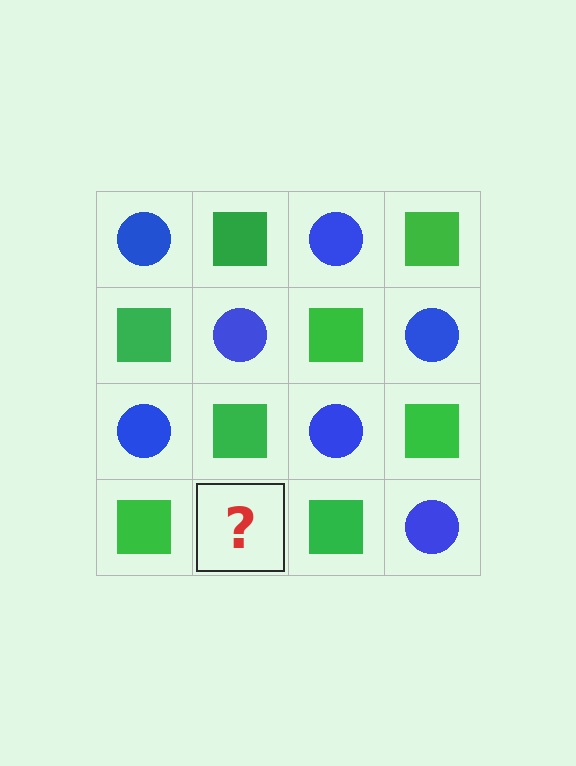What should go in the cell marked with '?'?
The missing cell should contain a blue circle.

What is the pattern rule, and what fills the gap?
The rule is that it alternates blue circle and green square in a checkerboard pattern. The gap should be filled with a blue circle.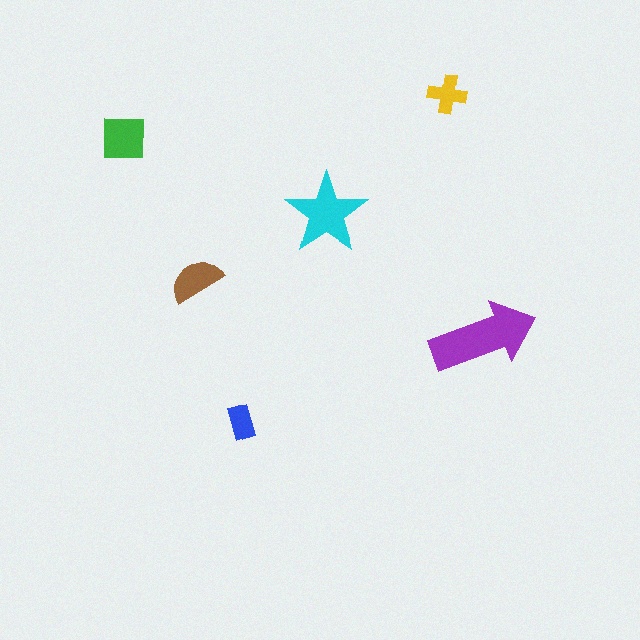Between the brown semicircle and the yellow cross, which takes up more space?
The brown semicircle.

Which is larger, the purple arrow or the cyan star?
The purple arrow.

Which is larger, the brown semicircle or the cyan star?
The cyan star.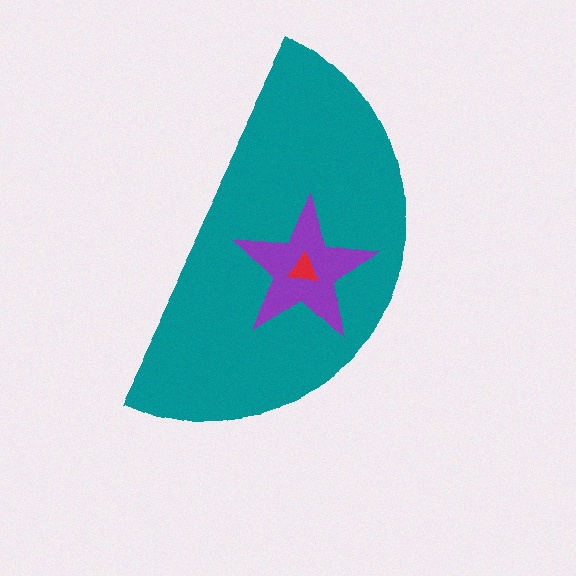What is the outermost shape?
The teal semicircle.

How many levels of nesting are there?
3.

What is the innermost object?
The red triangle.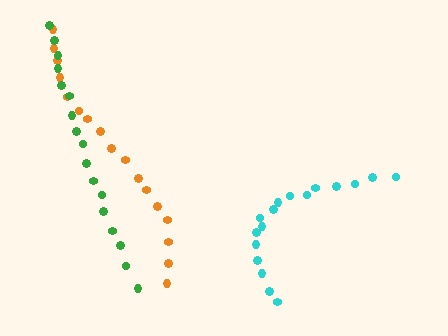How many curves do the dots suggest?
There are 3 distinct paths.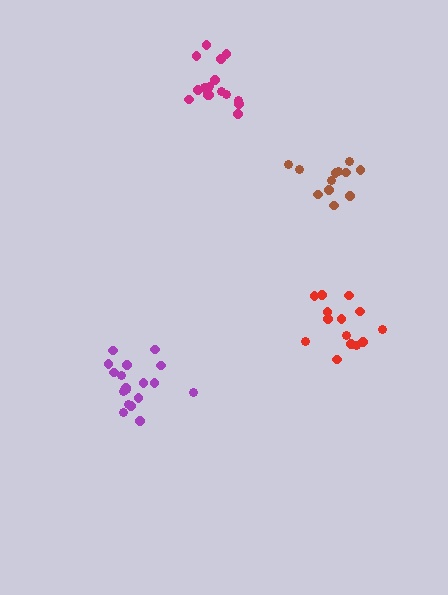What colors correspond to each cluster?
The clusters are colored: red, magenta, brown, purple.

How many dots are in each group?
Group 1: 14 dots, Group 2: 17 dots, Group 3: 12 dots, Group 4: 18 dots (61 total).